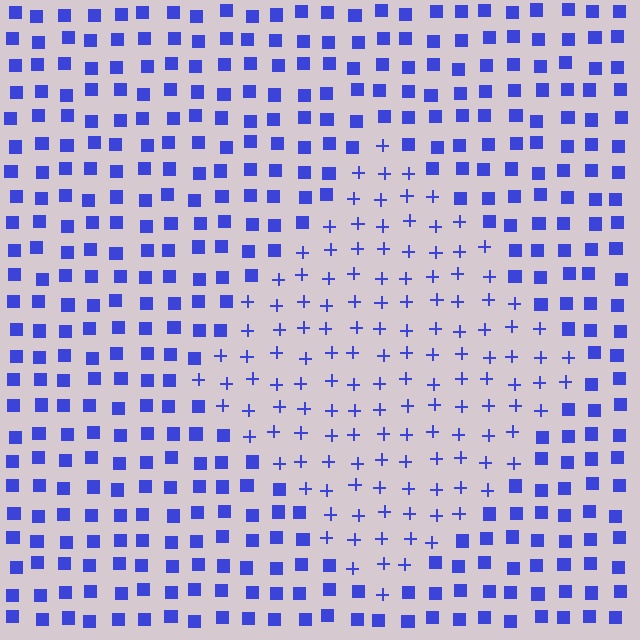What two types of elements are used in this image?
The image uses plus signs inside the diamond region and squares outside it.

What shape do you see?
I see a diamond.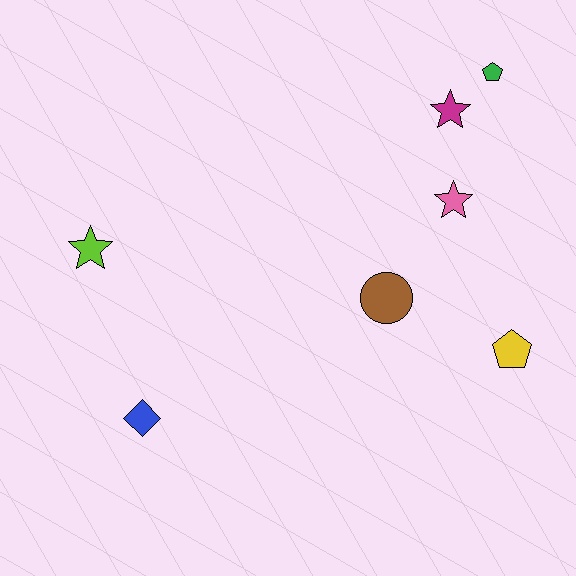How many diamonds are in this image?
There is 1 diamond.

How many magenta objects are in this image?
There is 1 magenta object.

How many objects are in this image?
There are 7 objects.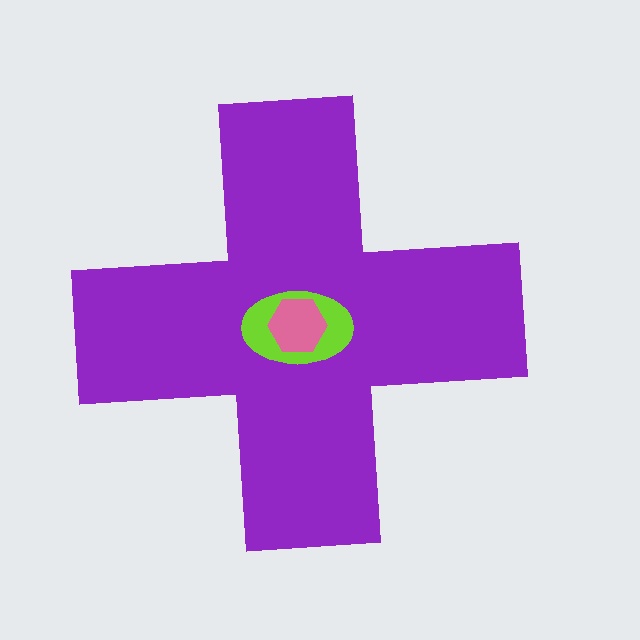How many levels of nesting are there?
3.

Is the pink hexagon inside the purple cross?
Yes.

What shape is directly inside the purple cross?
The lime ellipse.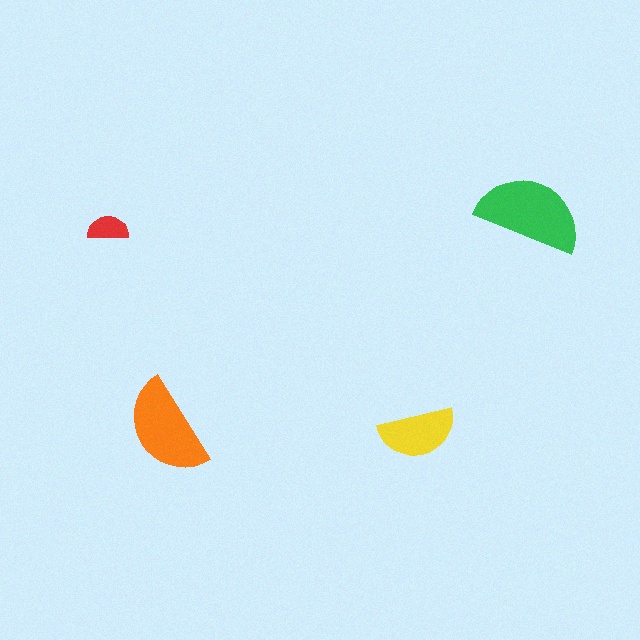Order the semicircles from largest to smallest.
the green one, the orange one, the yellow one, the red one.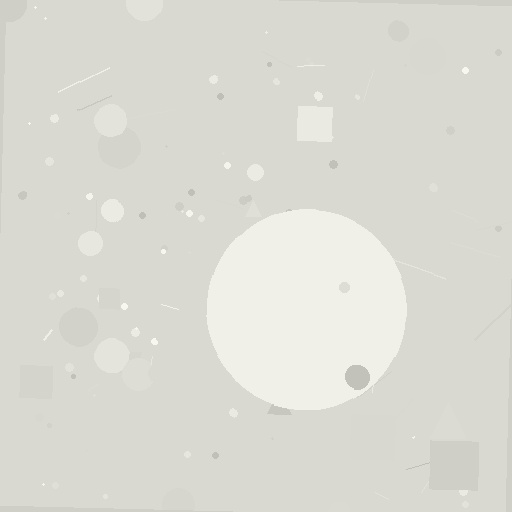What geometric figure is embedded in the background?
A circle is embedded in the background.